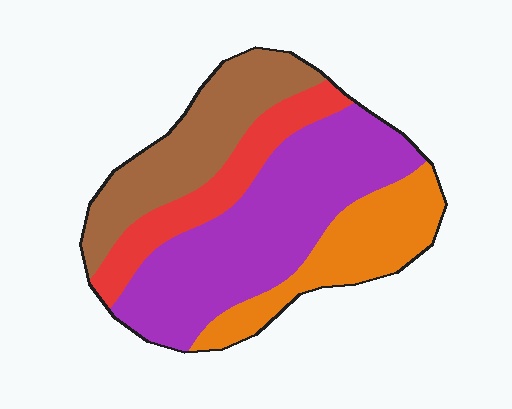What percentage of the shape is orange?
Orange takes up less than a quarter of the shape.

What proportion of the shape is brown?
Brown covers roughly 25% of the shape.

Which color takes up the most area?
Purple, at roughly 40%.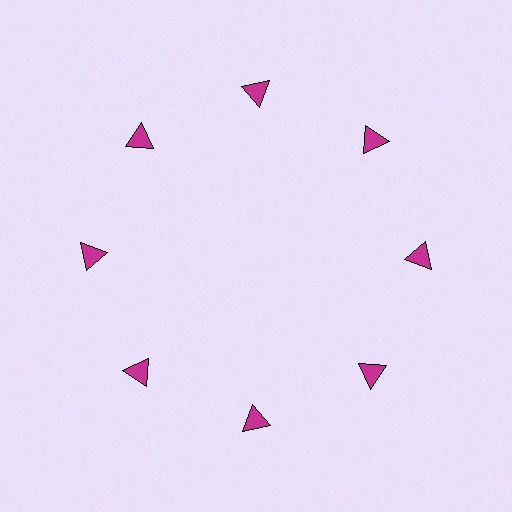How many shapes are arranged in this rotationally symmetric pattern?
There are 8 shapes, arranged in 8 groups of 1.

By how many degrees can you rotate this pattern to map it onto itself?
The pattern maps onto itself every 45 degrees of rotation.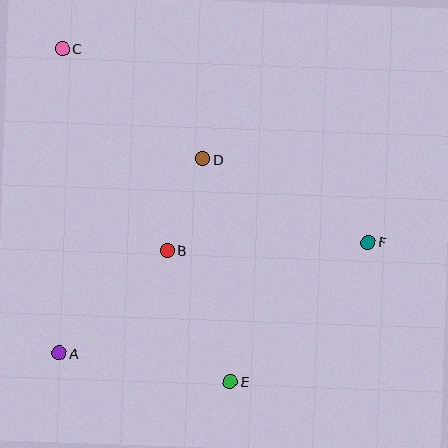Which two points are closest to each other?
Points B and D are closest to each other.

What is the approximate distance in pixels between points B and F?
The distance between B and F is approximately 201 pixels.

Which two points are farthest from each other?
Points C and E are farthest from each other.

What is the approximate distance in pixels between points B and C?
The distance between B and C is approximately 228 pixels.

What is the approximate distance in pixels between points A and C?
The distance between A and C is approximately 304 pixels.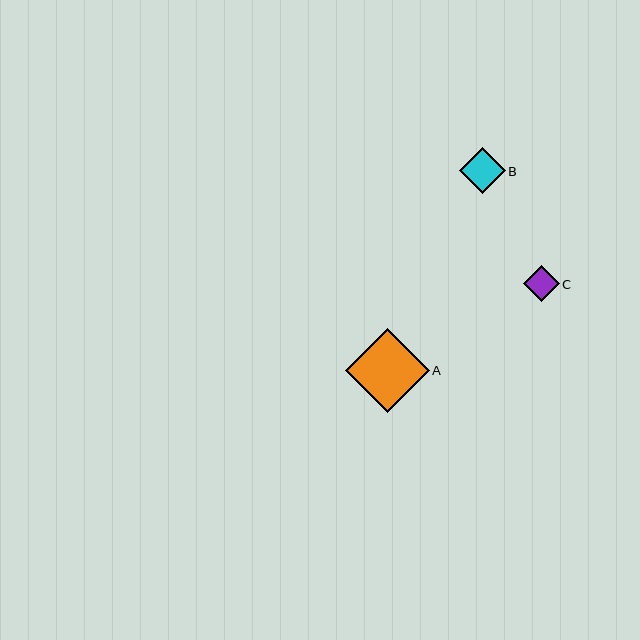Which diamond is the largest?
Diamond A is the largest with a size of approximately 84 pixels.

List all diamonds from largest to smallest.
From largest to smallest: A, B, C.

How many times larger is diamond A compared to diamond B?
Diamond A is approximately 1.8 times the size of diamond B.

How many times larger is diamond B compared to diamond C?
Diamond B is approximately 1.3 times the size of diamond C.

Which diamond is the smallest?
Diamond C is the smallest with a size of approximately 36 pixels.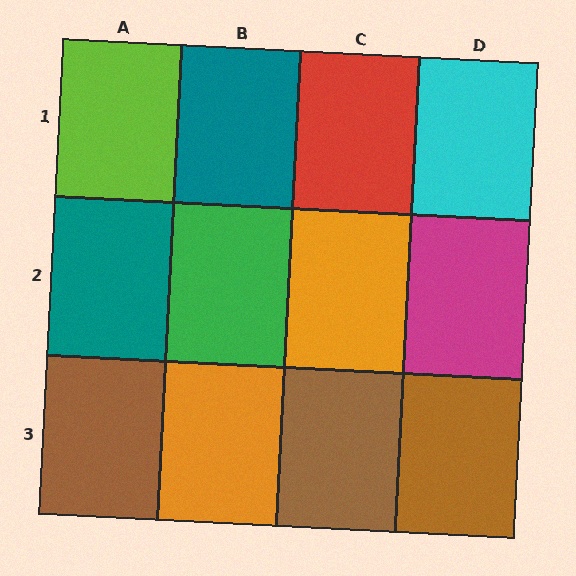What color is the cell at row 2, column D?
Magenta.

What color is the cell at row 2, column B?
Green.